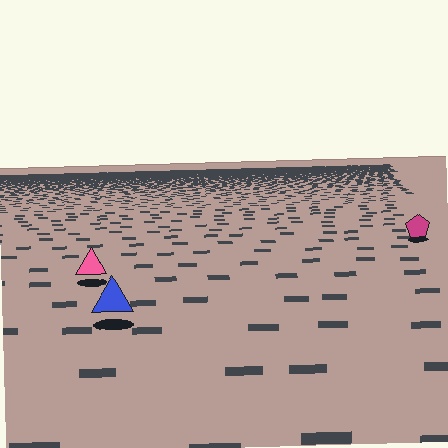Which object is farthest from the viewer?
The magenta pentagon is farthest from the viewer. It appears smaller and the ground texture around it is denser.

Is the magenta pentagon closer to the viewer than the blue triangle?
No. The blue triangle is closer — you can tell from the texture gradient: the ground texture is coarser near it.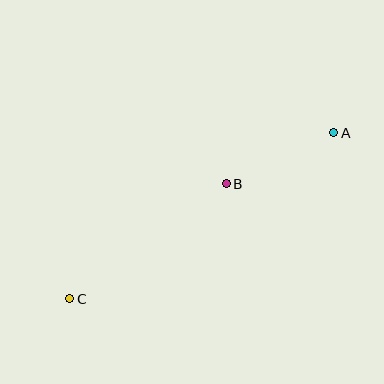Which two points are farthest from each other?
Points A and C are farthest from each other.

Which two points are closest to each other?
Points A and B are closest to each other.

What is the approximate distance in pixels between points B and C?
The distance between B and C is approximately 194 pixels.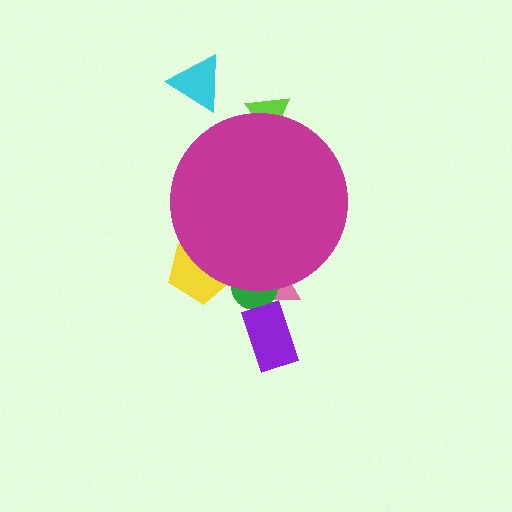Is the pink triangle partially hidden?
Yes, the pink triangle is partially hidden behind the magenta circle.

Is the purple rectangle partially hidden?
No, the purple rectangle is fully visible.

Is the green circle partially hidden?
Yes, the green circle is partially hidden behind the magenta circle.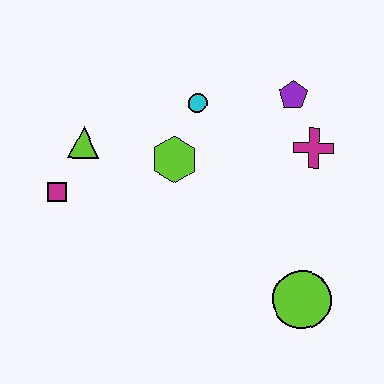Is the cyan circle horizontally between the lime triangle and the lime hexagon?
No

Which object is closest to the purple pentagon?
The magenta cross is closest to the purple pentagon.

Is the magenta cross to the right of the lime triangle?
Yes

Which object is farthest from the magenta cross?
The magenta square is farthest from the magenta cross.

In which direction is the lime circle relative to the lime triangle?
The lime circle is to the right of the lime triangle.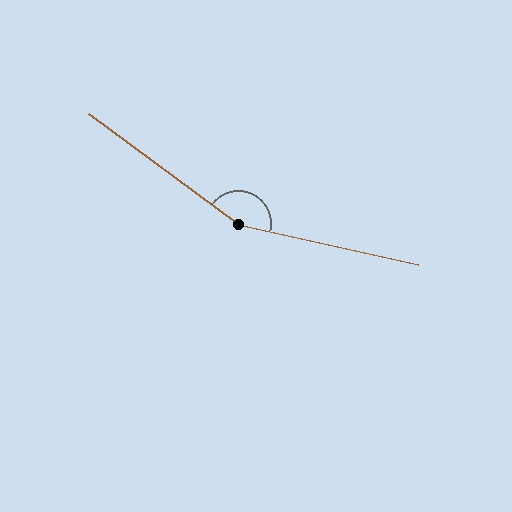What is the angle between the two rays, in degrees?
Approximately 156 degrees.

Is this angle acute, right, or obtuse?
It is obtuse.